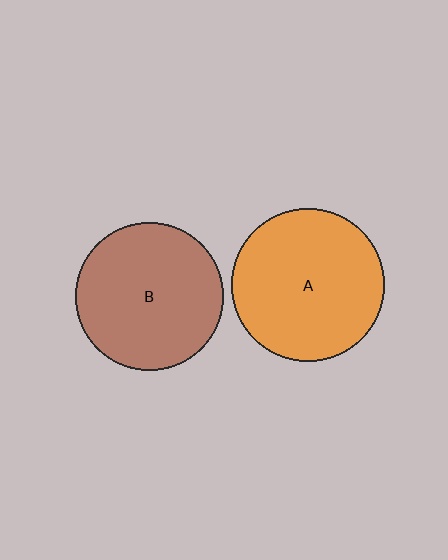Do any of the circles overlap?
No, none of the circles overlap.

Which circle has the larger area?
Circle A (orange).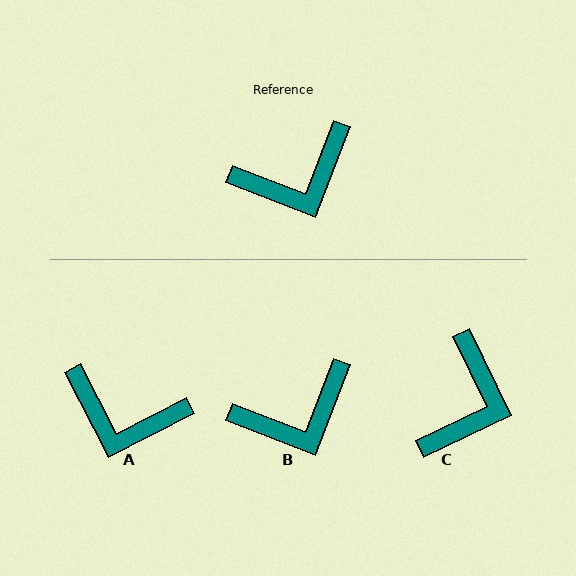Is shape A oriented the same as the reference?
No, it is off by about 42 degrees.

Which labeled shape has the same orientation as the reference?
B.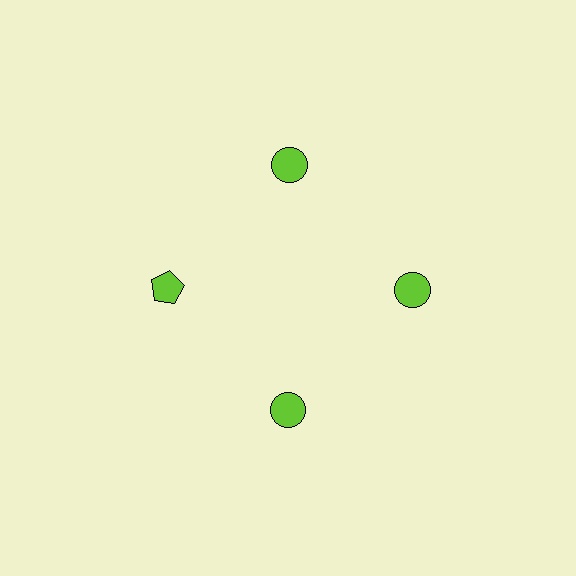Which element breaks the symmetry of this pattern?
The lime pentagon at roughly the 9 o'clock position breaks the symmetry. All other shapes are lime circles.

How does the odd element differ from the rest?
It has a different shape: pentagon instead of circle.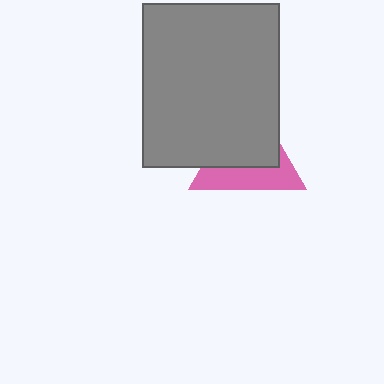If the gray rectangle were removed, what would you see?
You would see the complete pink triangle.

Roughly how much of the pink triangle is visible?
A small part of it is visible (roughly 41%).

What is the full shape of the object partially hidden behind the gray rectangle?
The partially hidden object is a pink triangle.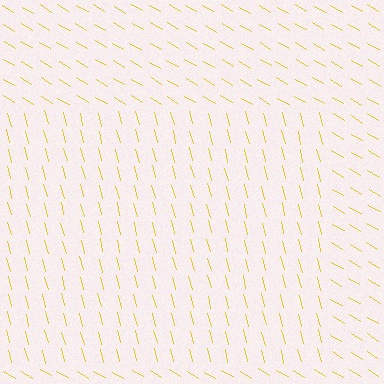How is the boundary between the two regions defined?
The boundary is defined purely by a change in line orientation (approximately 45 degrees difference). All lines are the same color and thickness.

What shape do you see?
I see a rectangle.